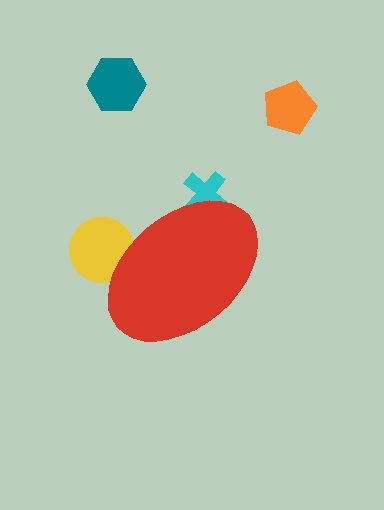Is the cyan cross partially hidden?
Yes, the cyan cross is partially hidden behind the red ellipse.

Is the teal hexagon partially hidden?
No, the teal hexagon is fully visible.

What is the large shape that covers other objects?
A red ellipse.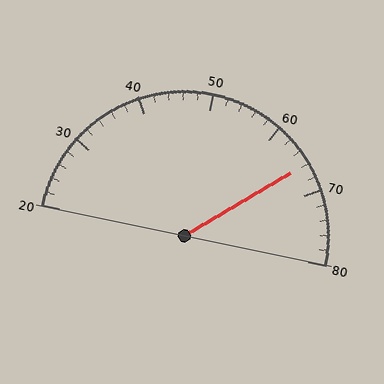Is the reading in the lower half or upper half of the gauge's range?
The reading is in the upper half of the range (20 to 80).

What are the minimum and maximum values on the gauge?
The gauge ranges from 20 to 80.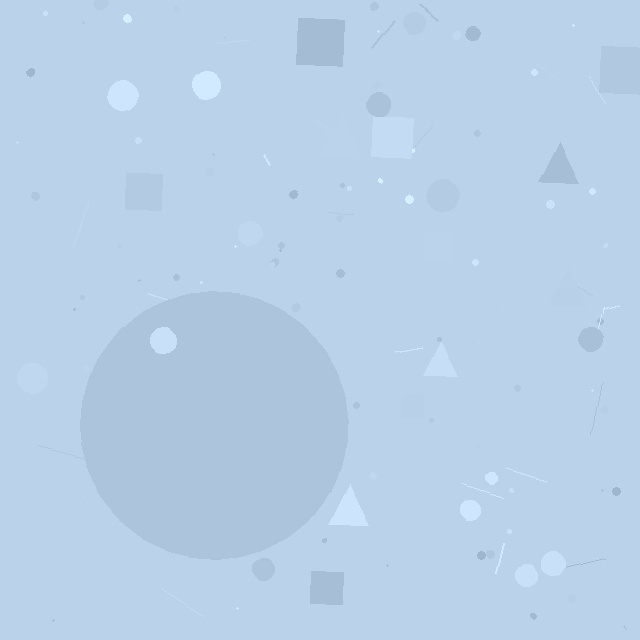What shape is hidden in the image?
A circle is hidden in the image.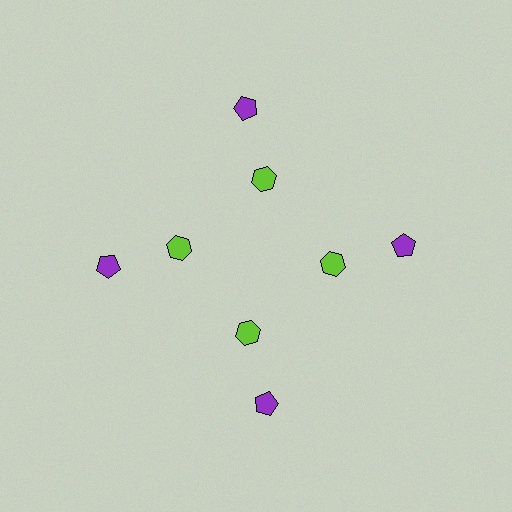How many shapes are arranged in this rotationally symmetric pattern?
There are 8 shapes, arranged in 4 groups of 2.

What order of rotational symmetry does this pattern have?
This pattern has 4-fold rotational symmetry.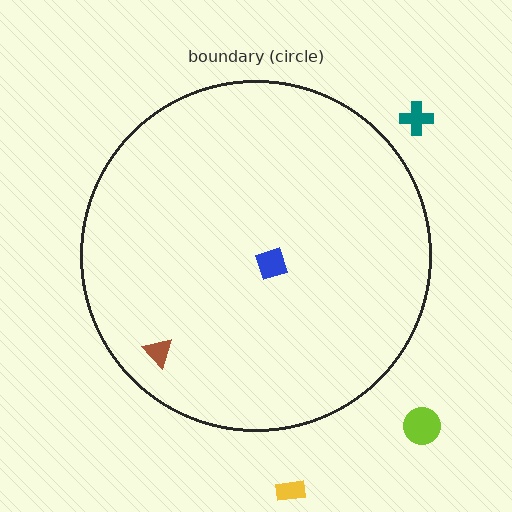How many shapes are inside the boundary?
2 inside, 3 outside.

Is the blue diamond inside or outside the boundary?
Inside.